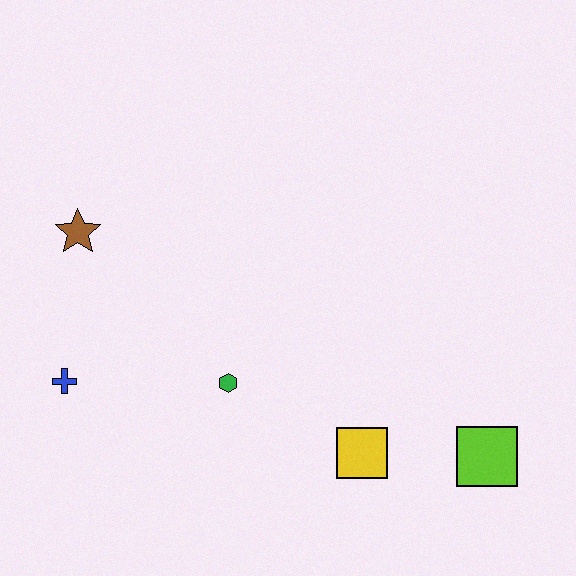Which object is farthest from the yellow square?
The brown star is farthest from the yellow square.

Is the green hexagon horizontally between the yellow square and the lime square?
No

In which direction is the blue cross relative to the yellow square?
The blue cross is to the left of the yellow square.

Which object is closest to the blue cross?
The brown star is closest to the blue cross.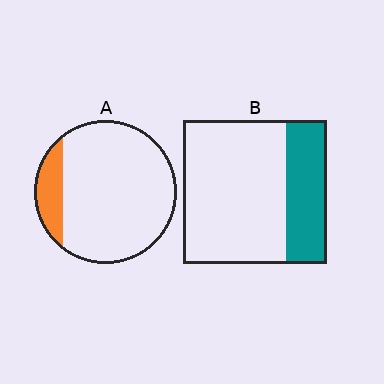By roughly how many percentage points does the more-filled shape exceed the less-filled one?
By roughly 15 percentage points (B over A).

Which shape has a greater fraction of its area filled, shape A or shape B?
Shape B.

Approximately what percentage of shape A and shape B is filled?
A is approximately 15% and B is approximately 30%.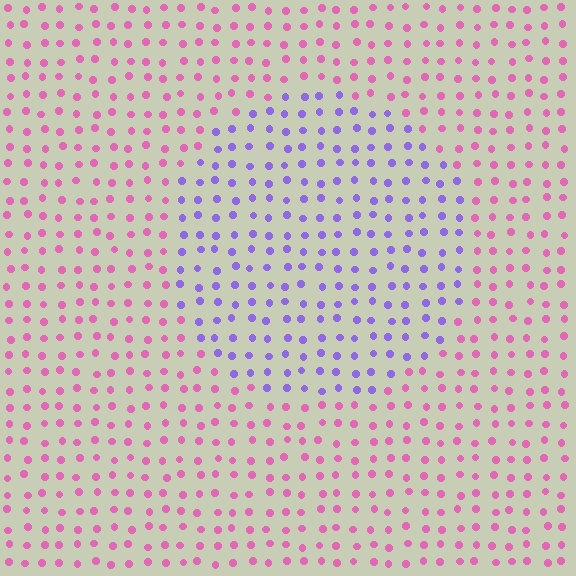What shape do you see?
I see a circle.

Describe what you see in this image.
The image is filled with small pink elements in a uniform arrangement. A circle-shaped region is visible where the elements are tinted to a slightly different hue, forming a subtle color boundary.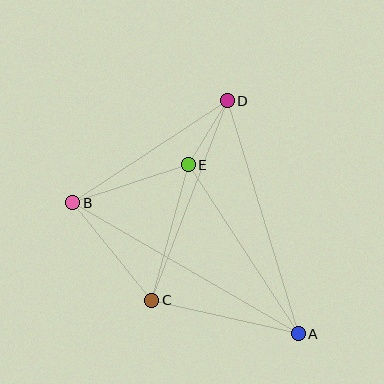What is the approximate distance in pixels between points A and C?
The distance between A and C is approximately 150 pixels.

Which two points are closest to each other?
Points D and E are closest to each other.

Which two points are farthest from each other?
Points A and B are farthest from each other.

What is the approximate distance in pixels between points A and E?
The distance between A and E is approximately 201 pixels.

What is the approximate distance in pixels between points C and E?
The distance between C and E is approximately 140 pixels.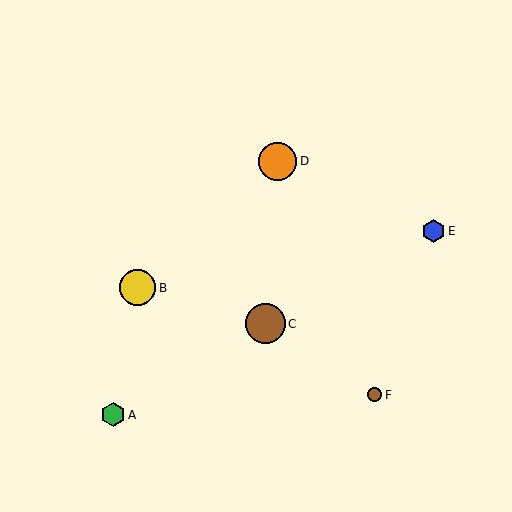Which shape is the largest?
The brown circle (labeled C) is the largest.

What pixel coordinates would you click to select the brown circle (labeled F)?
Click at (374, 395) to select the brown circle F.